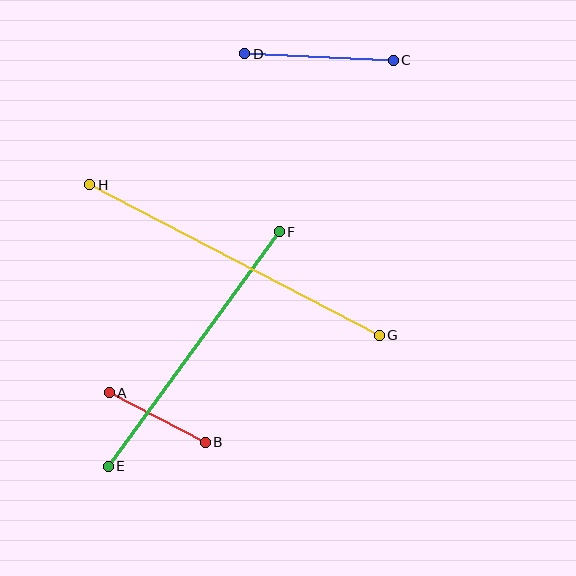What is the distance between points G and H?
The distance is approximately 326 pixels.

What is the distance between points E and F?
The distance is approximately 290 pixels.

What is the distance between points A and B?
The distance is approximately 108 pixels.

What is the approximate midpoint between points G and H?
The midpoint is at approximately (234, 260) pixels.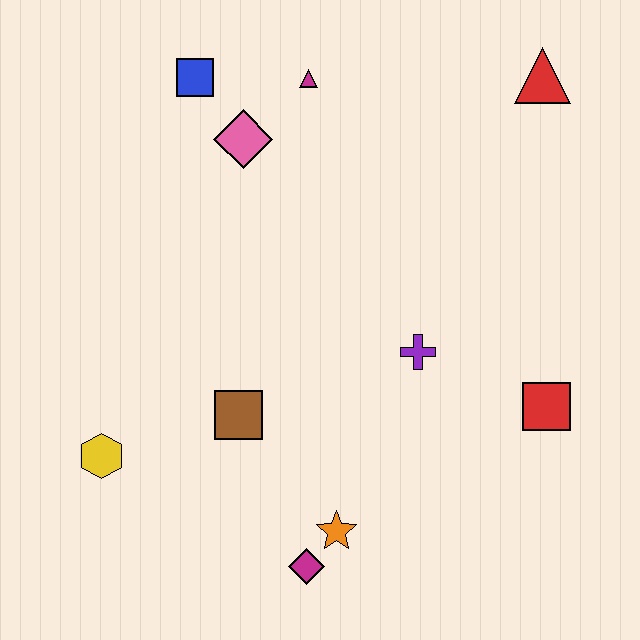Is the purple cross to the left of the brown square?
No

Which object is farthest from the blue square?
The magenta diamond is farthest from the blue square.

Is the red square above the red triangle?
No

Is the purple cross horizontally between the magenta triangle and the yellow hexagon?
No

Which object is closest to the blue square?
The pink diamond is closest to the blue square.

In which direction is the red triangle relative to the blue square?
The red triangle is to the right of the blue square.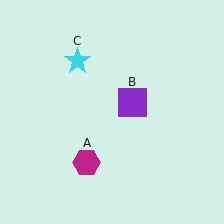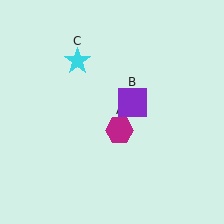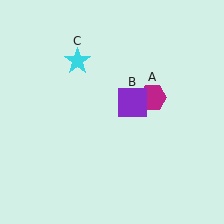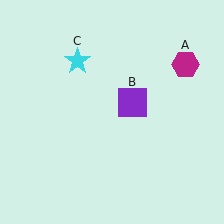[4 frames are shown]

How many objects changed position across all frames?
1 object changed position: magenta hexagon (object A).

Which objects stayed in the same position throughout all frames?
Purple square (object B) and cyan star (object C) remained stationary.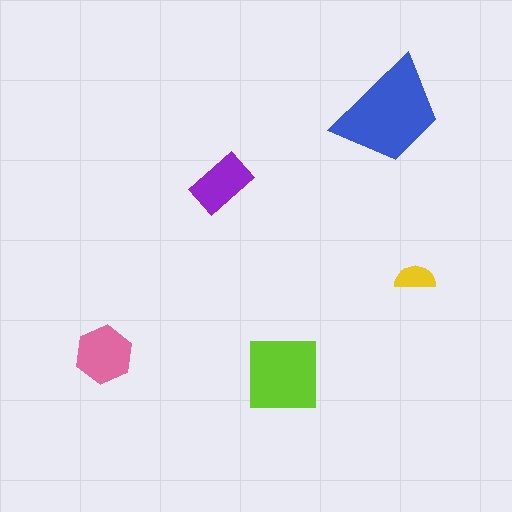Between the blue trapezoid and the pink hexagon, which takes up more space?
The blue trapezoid.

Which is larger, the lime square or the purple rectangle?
The lime square.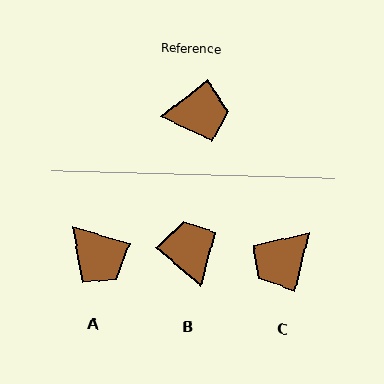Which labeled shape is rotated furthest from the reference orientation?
C, about 142 degrees away.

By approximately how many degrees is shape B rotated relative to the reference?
Approximately 100 degrees counter-clockwise.